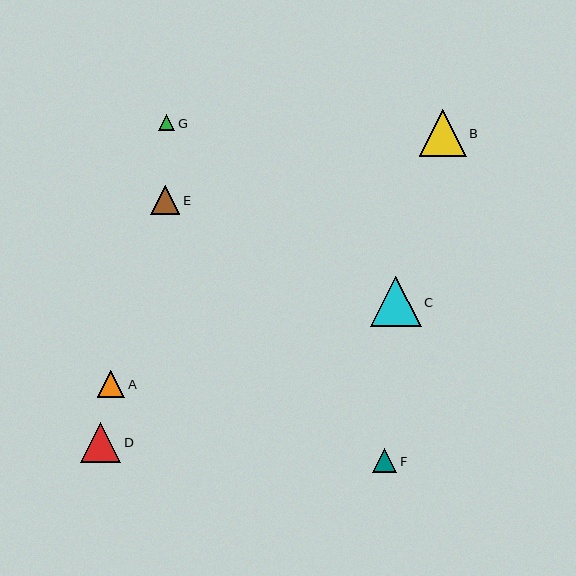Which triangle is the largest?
Triangle C is the largest with a size of approximately 51 pixels.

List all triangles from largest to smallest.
From largest to smallest: C, B, D, E, A, F, G.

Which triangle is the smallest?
Triangle G is the smallest with a size of approximately 16 pixels.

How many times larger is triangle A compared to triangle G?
Triangle A is approximately 1.7 times the size of triangle G.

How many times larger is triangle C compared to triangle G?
Triangle C is approximately 3.1 times the size of triangle G.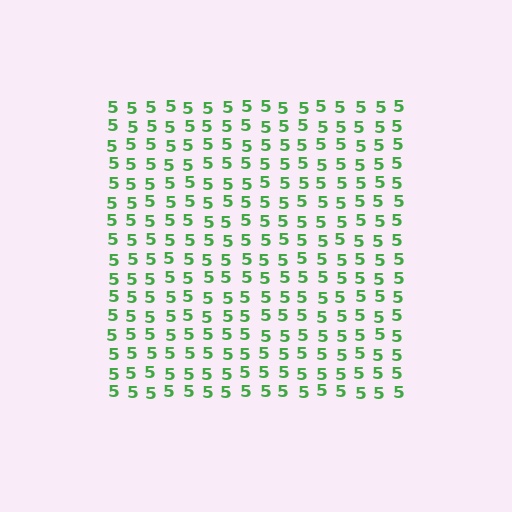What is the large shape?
The large shape is a square.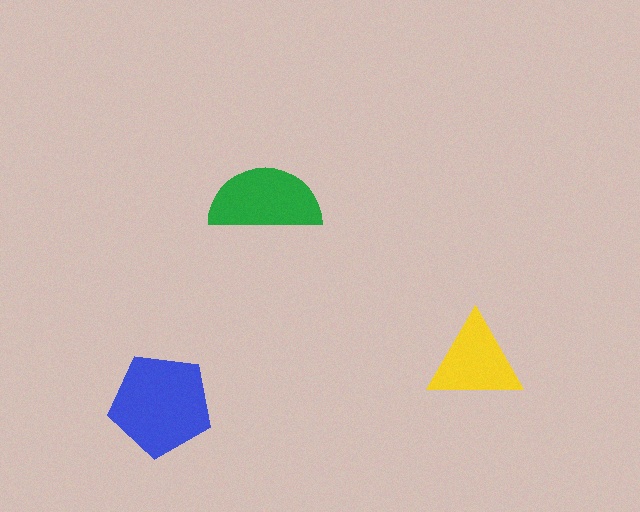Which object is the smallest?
The yellow triangle.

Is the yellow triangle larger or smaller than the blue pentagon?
Smaller.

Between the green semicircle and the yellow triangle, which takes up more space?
The green semicircle.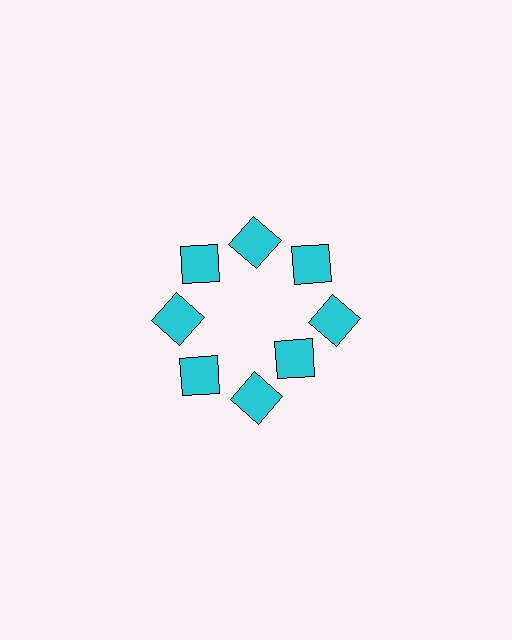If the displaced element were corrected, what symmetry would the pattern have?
It would have 8-fold rotational symmetry — the pattern would map onto itself every 45 degrees.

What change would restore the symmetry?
The symmetry would be restored by moving it outward, back onto the ring so that all 8 squares sit at equal angles and equal distance from the center.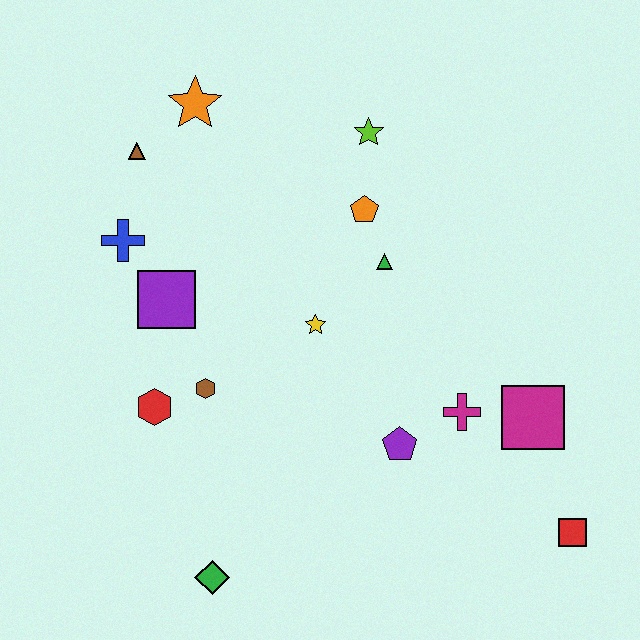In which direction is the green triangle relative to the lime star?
The green triangle is below the lime star.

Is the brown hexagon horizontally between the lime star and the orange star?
Yes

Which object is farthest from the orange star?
The red square is farthest from the orange star.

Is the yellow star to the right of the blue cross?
Yes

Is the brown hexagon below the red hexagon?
No